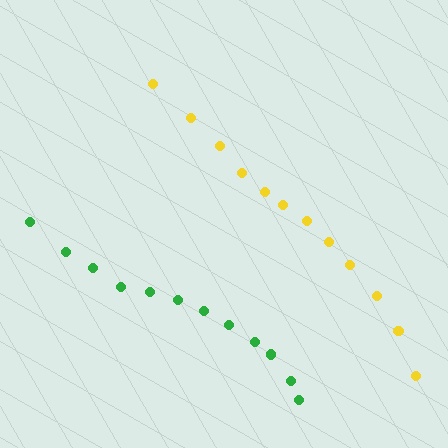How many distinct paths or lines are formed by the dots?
There are 2 distinct paths.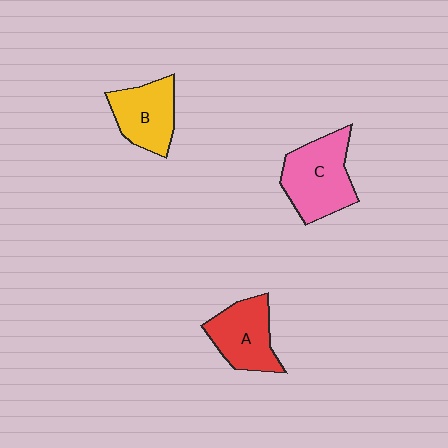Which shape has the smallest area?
Shape B (yellow).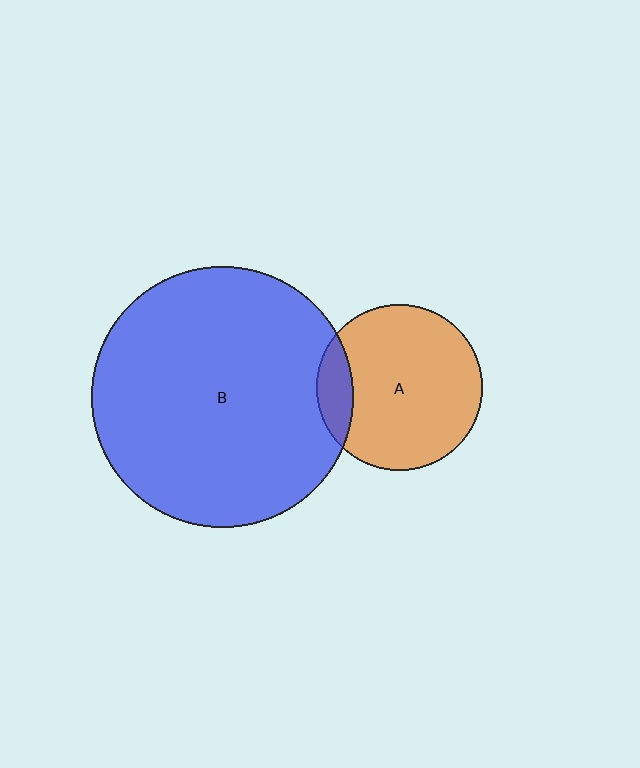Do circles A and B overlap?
Yes.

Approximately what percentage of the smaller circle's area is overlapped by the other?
Approximately 15%.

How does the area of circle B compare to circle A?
Approximately 2.5 times.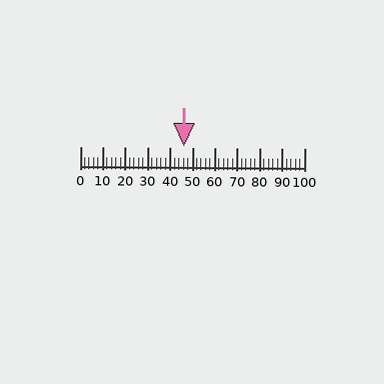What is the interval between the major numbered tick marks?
The major tick marks are spaced 10 units apart.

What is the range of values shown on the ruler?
The ruler shows values from 0 to 100.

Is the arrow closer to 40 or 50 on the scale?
The arrow is closer to 50.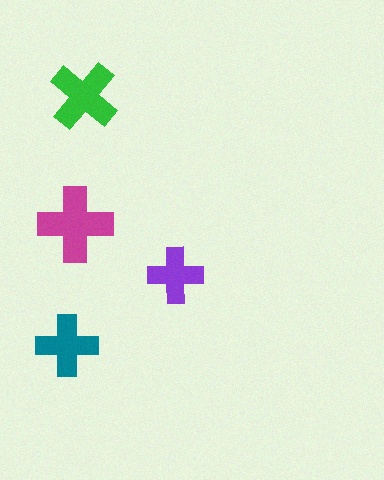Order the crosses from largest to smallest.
the magenta one, the green one, the teal one, the purple one.